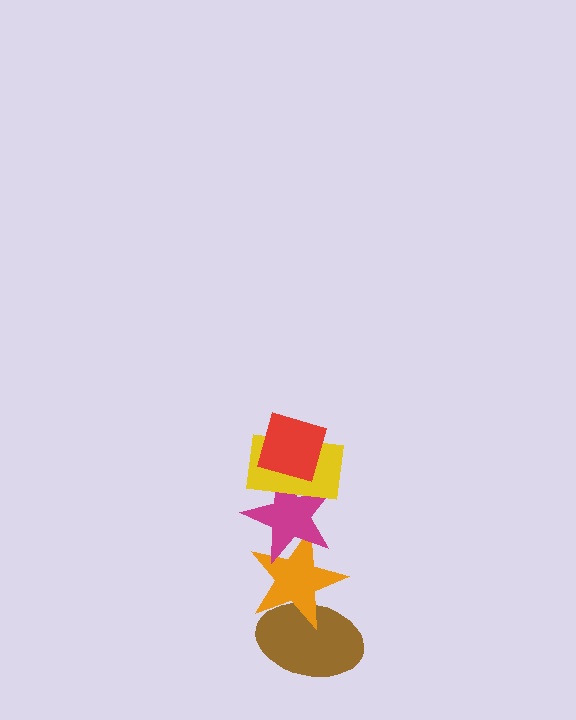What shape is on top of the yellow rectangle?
The red diamond is on top of the yellow rectangle.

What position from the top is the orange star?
The orange star is 4th from the top.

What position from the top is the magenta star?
The magenta star is 3rd from the top.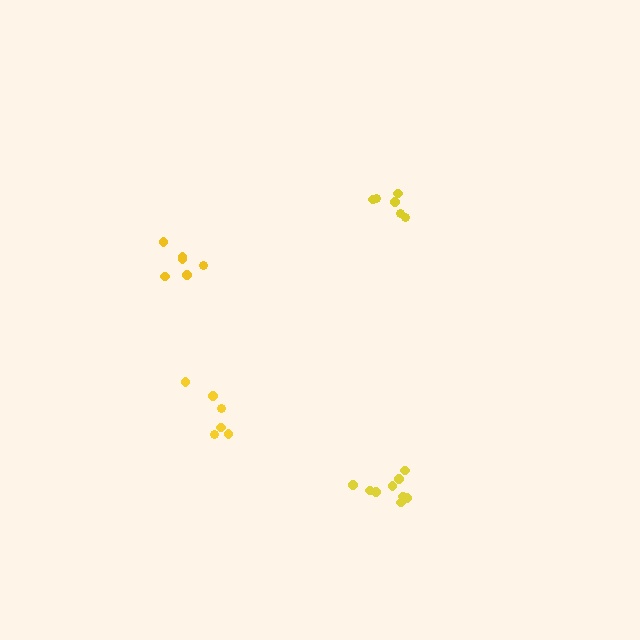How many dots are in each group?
Group 1: 6 dots, Group 2: 6 dots, Group 3: 6 dots, Group 4: 9 dots (27 total).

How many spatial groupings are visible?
There are 4 spatial groupings.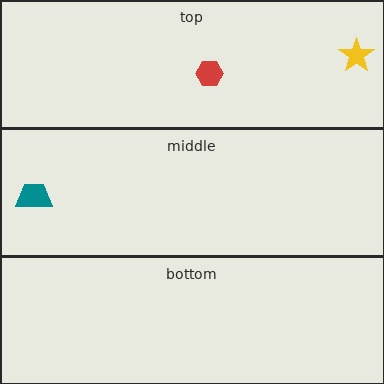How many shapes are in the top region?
2.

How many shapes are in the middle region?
1.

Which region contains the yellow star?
The top region.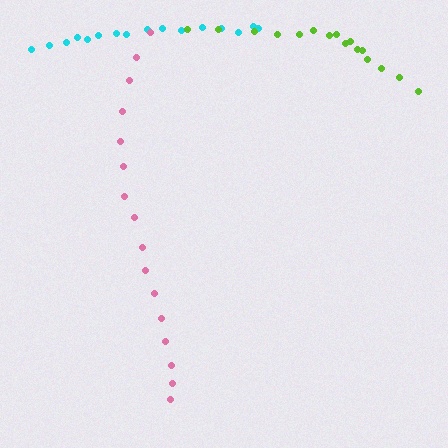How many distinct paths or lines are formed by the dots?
There are 3 distinct paths.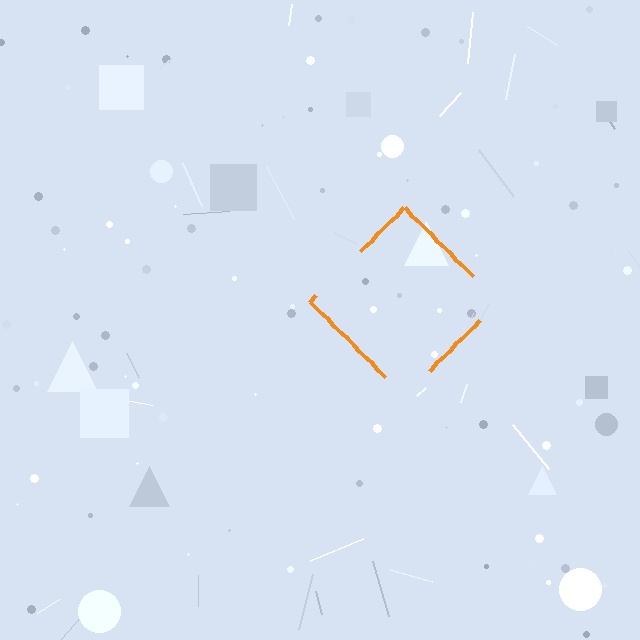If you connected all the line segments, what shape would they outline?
They would outline a diamond.